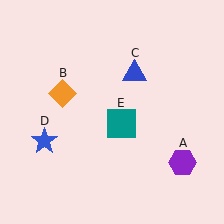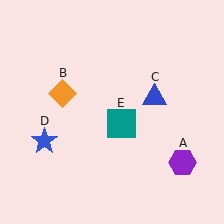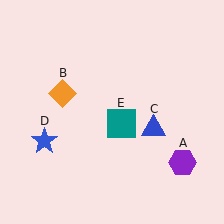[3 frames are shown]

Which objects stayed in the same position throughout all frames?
Purple hexagon (object A) and orange diamond (object B) and blue star (object D) and teal square (object E) remained stationary.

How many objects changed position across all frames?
1 object changed position: blue triangle (object C).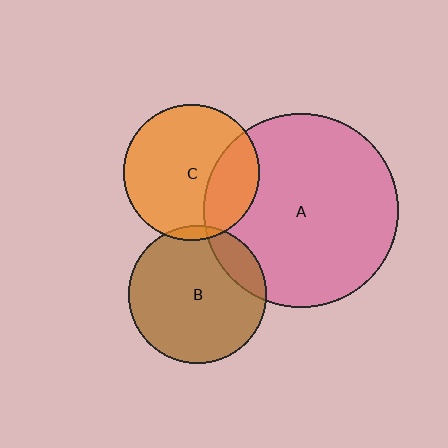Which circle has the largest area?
Circle A (pink).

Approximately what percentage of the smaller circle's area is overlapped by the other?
Approximately 25%.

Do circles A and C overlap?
Yes.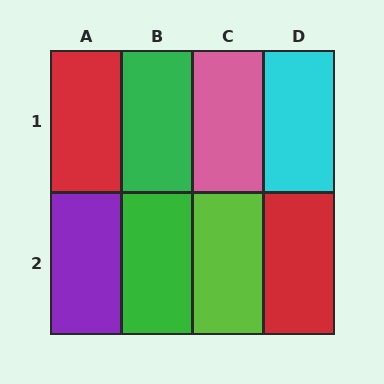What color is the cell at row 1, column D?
Cyan.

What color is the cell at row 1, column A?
Red.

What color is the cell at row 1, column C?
Pink.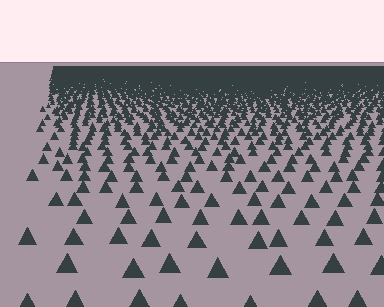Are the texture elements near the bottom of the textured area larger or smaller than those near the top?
Larger. Near the bottom, elements are closer to the viewer and appear at a bigger on-screen size.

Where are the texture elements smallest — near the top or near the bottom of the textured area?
Near the top.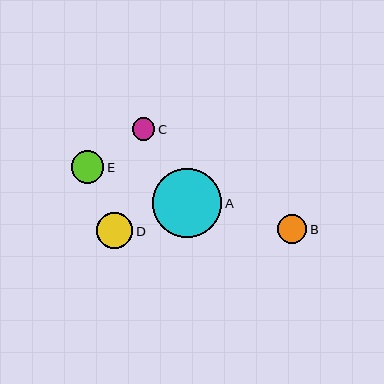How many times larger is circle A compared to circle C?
Circle A is approximately 3.1 times the size of circle C.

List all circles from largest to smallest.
From largest to smallest: A, D, E, B, C.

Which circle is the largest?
Circle A is the largest with a size of approximately 69 pixels.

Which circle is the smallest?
Circle C is the smallest with a size of approximately 22 pixels.